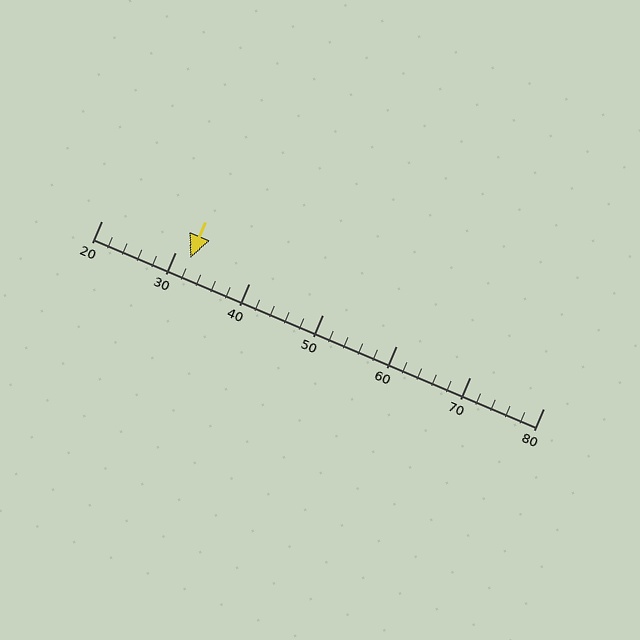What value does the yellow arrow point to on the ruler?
The yellow arrow points to approximately 32.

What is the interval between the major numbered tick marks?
The major tick marks are spaced 10 units apart.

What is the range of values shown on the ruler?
The ruler shows values from 20 to 80.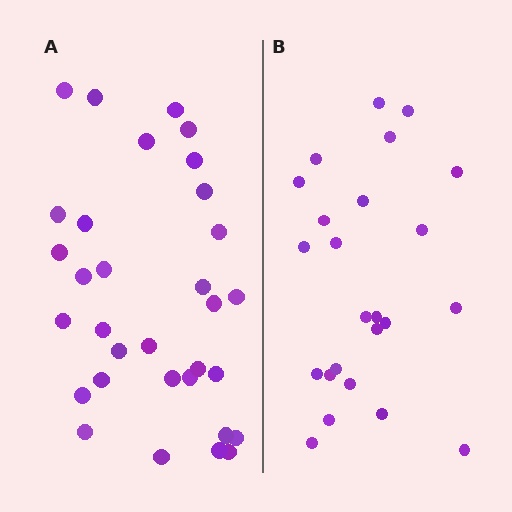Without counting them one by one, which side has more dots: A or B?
Region A (the left region) has more dots.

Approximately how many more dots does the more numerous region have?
Region A has roughly 8 or so more dots than region B.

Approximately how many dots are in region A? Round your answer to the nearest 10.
About 30 dots. (The exact count is 32, which rounds to 30.)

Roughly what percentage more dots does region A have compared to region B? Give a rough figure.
About 35% more.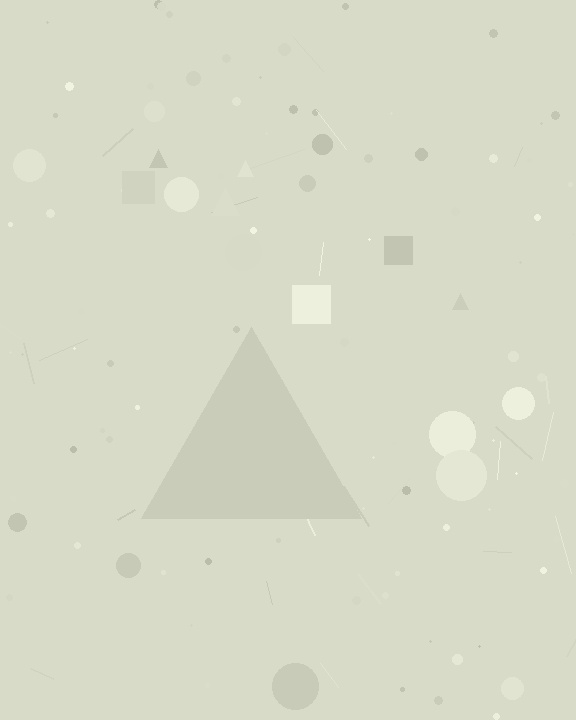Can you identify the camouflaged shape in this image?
The camouflaged shape is a triangle.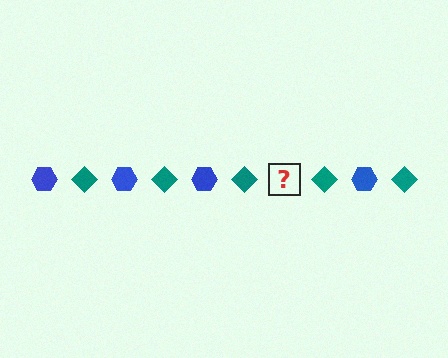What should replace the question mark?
The question mark should be replaced with a blue hexagon.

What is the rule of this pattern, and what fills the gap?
The rule is that the pattern alternates between blue hexagon and teal diamond. The gap should be filled with a blue hexagon.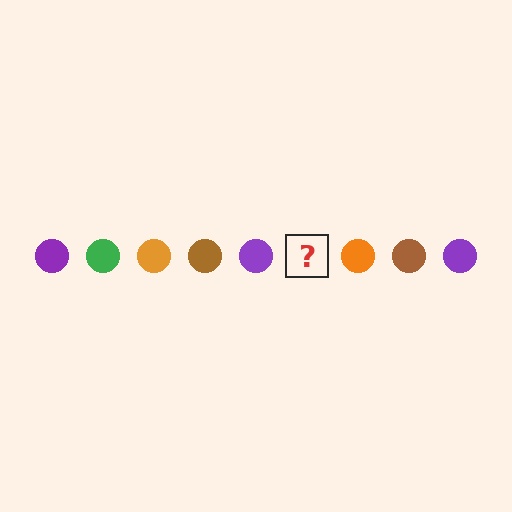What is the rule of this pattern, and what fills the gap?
The rule is that the pattern cycles through purple, green, orange, brown circles. The gap should be filled with a green circle.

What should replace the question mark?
The question mark should be replaced with a green circle.